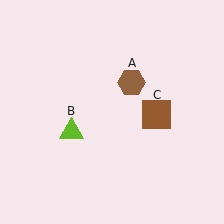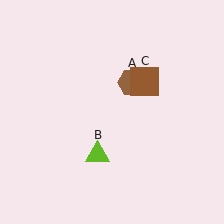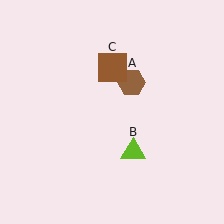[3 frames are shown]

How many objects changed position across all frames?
2 objects changed position: lime triangle (object B), brown square (object C).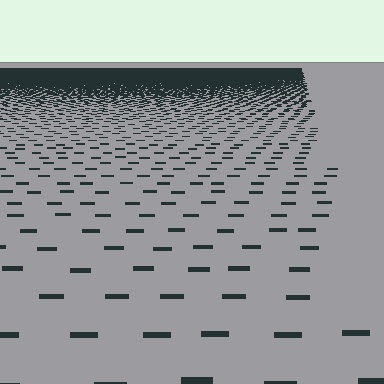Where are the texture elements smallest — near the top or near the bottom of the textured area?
Near the top.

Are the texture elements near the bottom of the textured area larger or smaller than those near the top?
Larger. Near the bottom, elements are closer to the viewer and appear at a bigger on-screen size.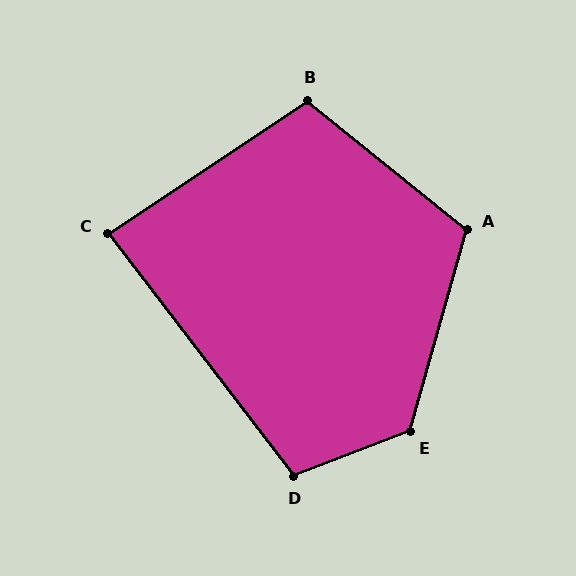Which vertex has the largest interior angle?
E, at approximately 127 degrees.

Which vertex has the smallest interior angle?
C, at approximately 86 degrees.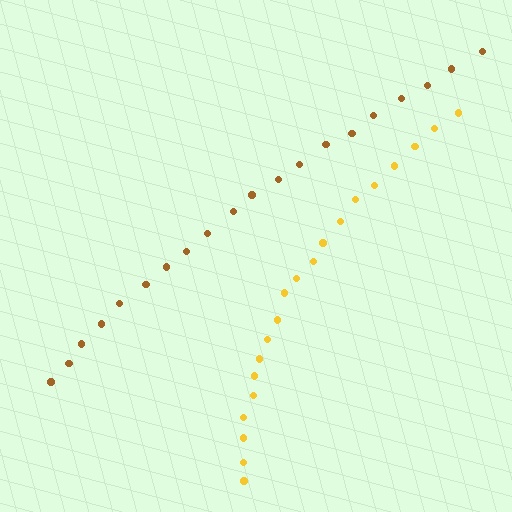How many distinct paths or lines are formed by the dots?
There are 2 distinct paths.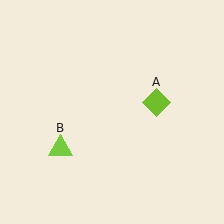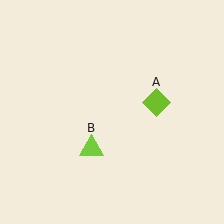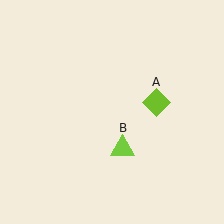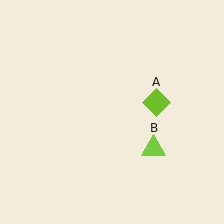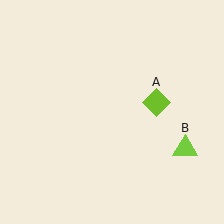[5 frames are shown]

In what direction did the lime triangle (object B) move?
The lime triangle (object B) moved right.